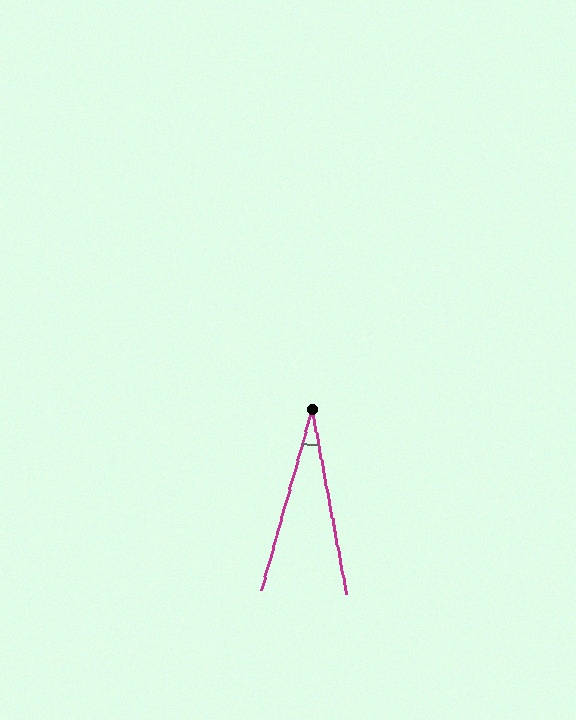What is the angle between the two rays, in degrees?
Approximately 26 degrees.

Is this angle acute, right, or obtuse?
It is acute.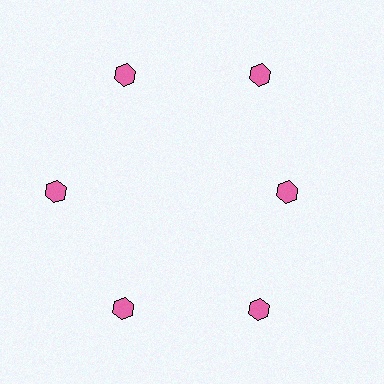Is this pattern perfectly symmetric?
No. The 6 pink hexagons are arranged in a ring, but one element near the 3 o'clock position is pulled inward toward the center, breaking the 6-fold rotational symmetry.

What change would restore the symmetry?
The symmetry would be restored by moving it outward, back onto the ring so that all 6 hexagons sit at equal angles and equal distance from the center.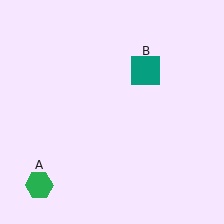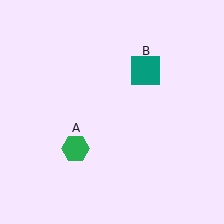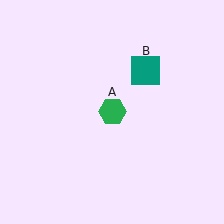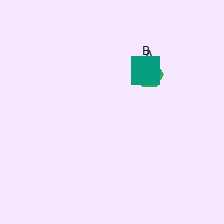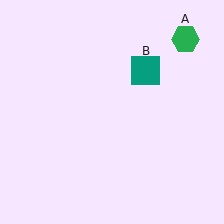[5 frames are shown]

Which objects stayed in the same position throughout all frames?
Teal square (object B) remained stationary.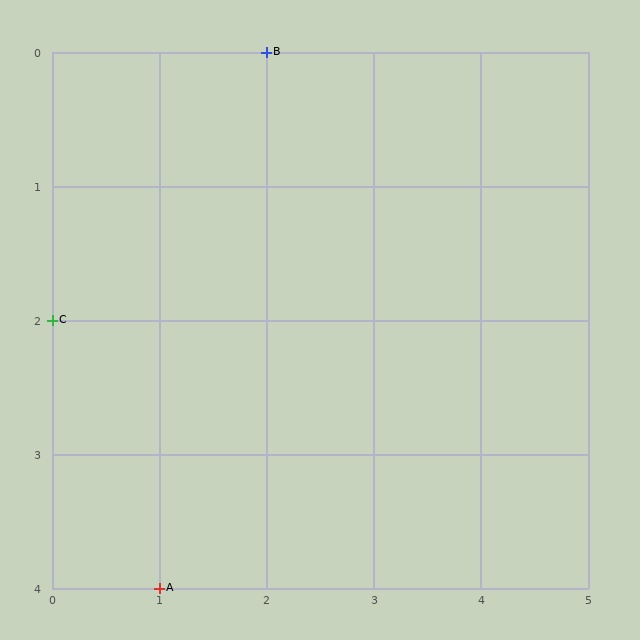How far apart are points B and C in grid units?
Points B and C are 2 columns and 2 rows apart (about 2.8 grid units diagonally).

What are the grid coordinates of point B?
Point B is at grid coordinates (2, 0).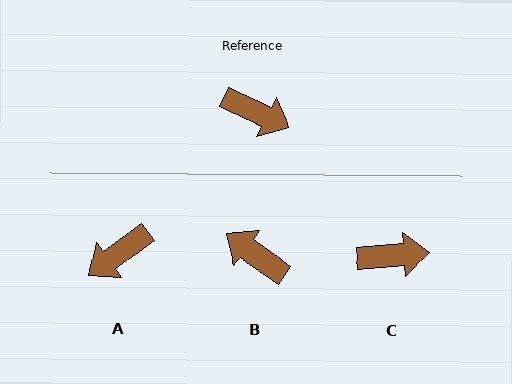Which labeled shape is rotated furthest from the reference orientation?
B, about 170 degrees away.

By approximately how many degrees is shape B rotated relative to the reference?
Approximately 170 degrees counter-clockwise.